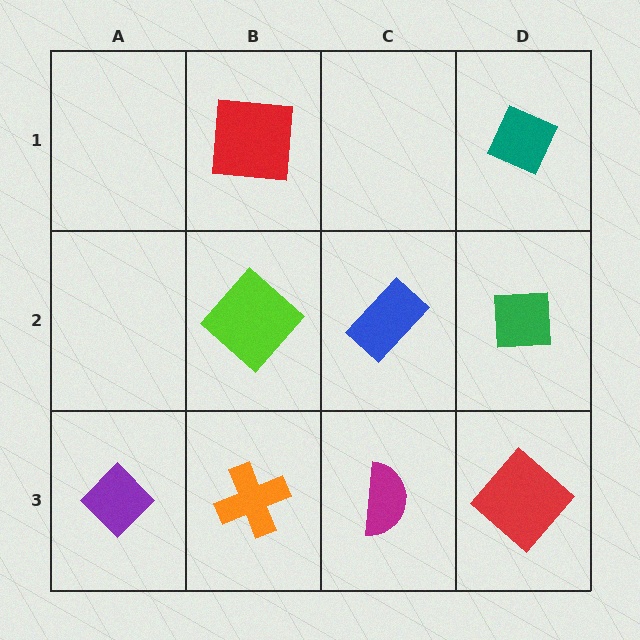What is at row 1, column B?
A red square.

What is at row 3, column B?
An orange cross.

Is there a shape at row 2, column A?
No, that cell is empty.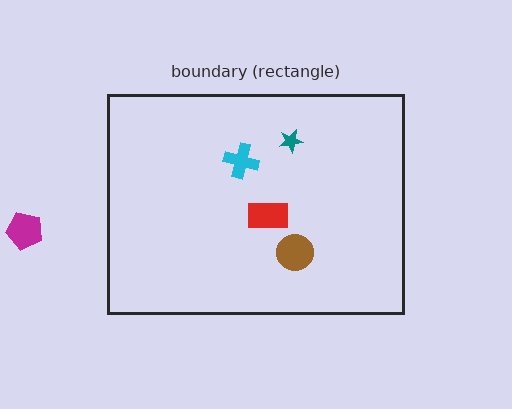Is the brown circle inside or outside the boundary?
Inside.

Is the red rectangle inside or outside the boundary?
Inside.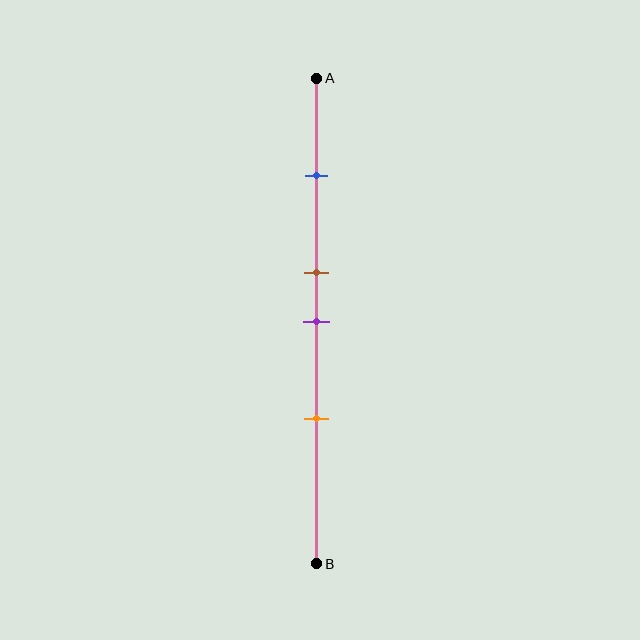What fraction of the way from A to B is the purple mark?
The purple mark is approximately 50% (0.5) of the way from A to B.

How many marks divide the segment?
There are 4 marks dividing the segment.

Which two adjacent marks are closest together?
The brown and purple marks are the closest adjacent pair.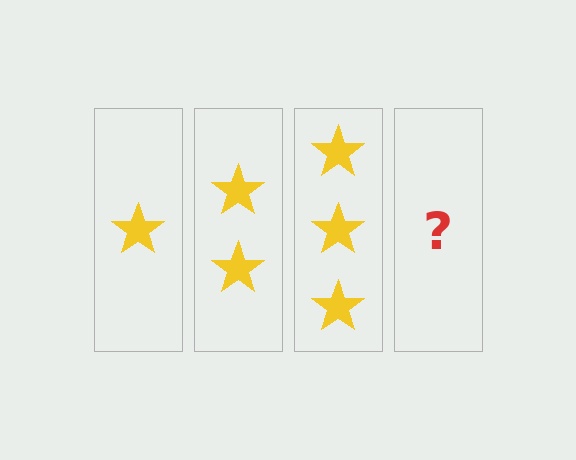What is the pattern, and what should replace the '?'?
The pattern is that each step adds one more star. The '?' should be 4 stars.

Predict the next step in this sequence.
The next step is 4 stars.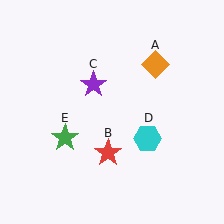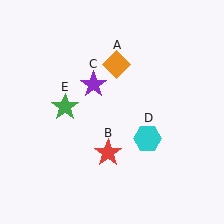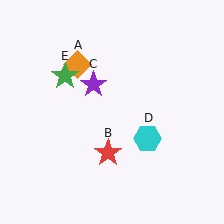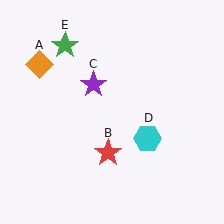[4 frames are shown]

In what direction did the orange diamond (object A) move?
The orange diamond (object A) moved left.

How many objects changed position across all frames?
2 objects changed position: orange diamond (object A), green star (object E).